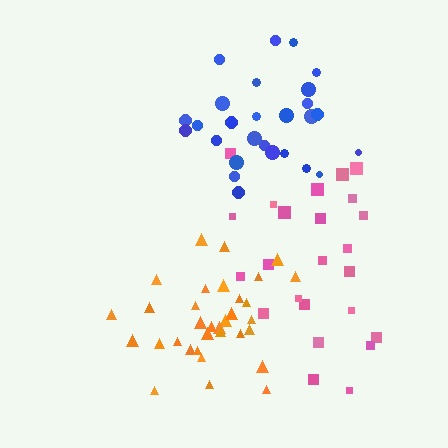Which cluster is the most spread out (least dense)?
Pink.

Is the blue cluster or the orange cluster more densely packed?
Orange.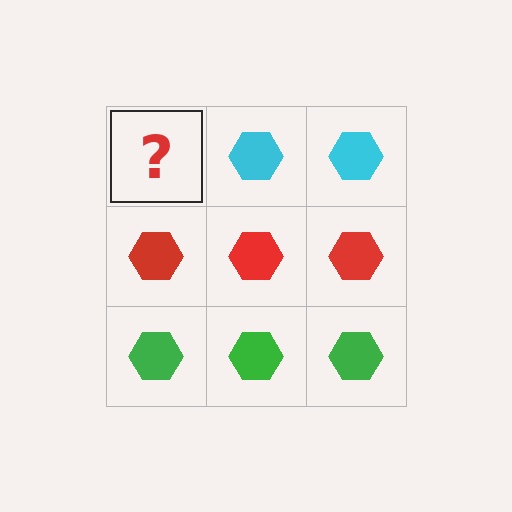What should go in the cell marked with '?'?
The missing cell should contain a cyan hexagon.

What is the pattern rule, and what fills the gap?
The rule is that each row has a consistent color. The gap should be filled with a cyan hexagon.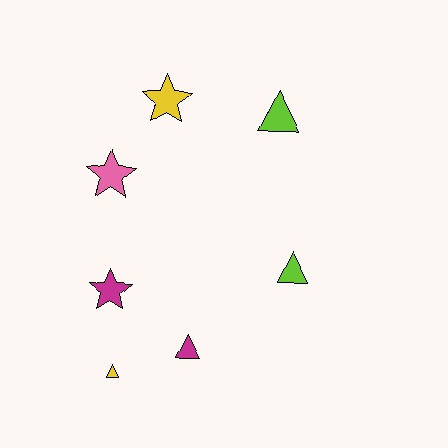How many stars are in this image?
There are 3 stars.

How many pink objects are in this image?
There is 1 pink object.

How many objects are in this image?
There are 7 objects.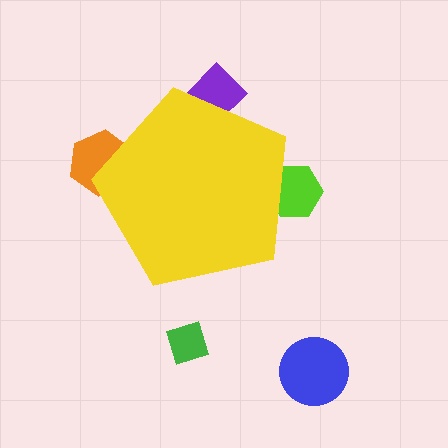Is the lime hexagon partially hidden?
Yes, the lime hexagon is partially hidden behind the yellow pentagon.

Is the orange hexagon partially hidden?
Yes, the orange hexagon is partially hidden behind the yellow pentagon.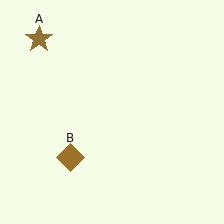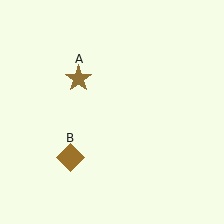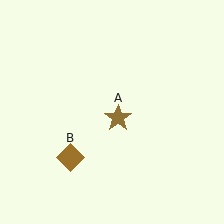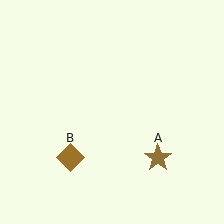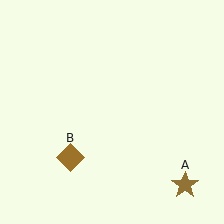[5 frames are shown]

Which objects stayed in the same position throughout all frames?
Brown diamond (object B) remained stationary.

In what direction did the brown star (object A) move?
The brown star (object A) moved down and to the right.